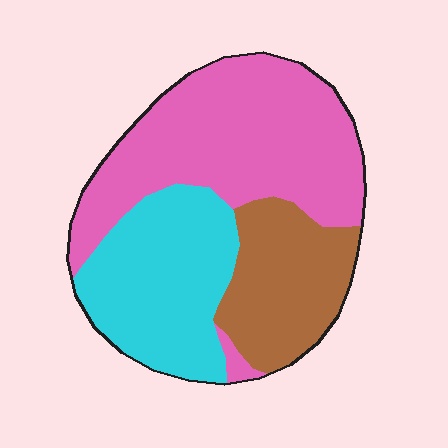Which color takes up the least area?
Brown, at roughly 25%.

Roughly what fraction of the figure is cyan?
Cyan covers about 30% of the figure.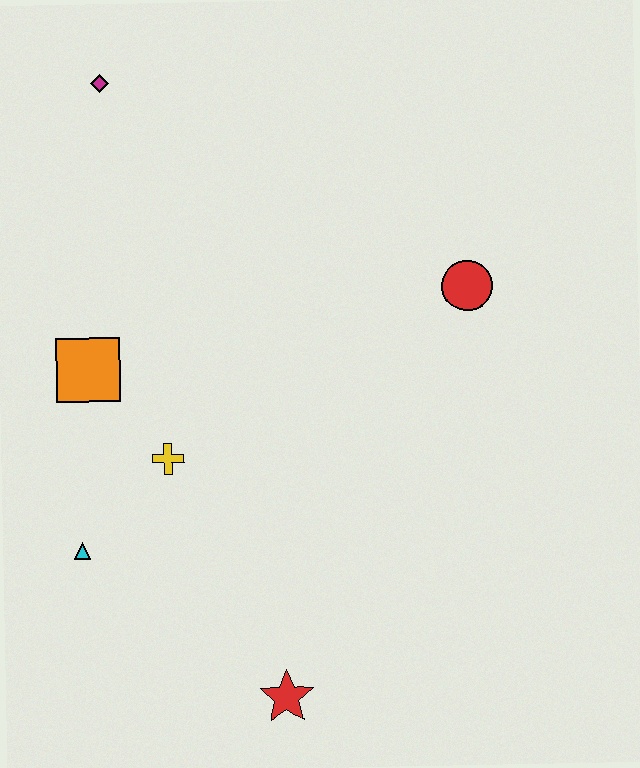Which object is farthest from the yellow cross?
The magenta diamond is farthest from the yellow cross.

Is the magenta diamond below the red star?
No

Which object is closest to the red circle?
The yellow cross is closest to the red circle.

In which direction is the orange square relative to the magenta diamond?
The orange square is below the magenta diamond.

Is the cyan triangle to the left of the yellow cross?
Yes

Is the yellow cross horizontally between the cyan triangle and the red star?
Yes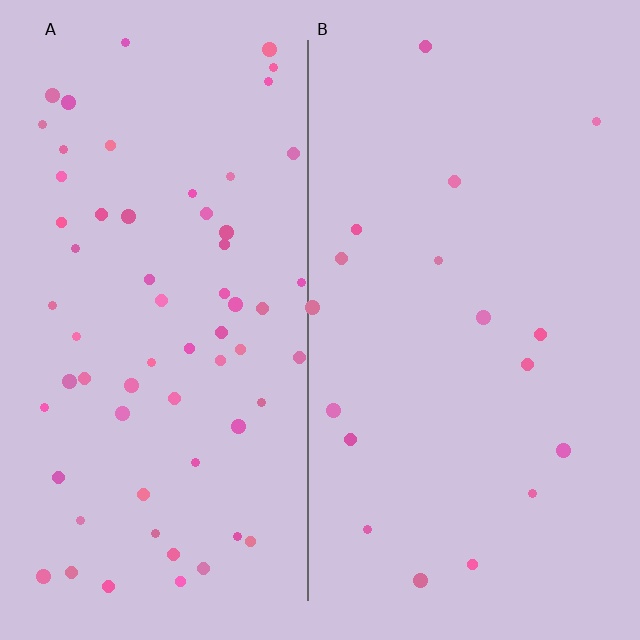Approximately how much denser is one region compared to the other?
Approximately 3.6× — region A over region B.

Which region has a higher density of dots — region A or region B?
A (the left).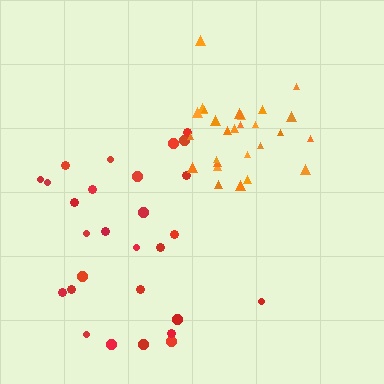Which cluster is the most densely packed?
Orange.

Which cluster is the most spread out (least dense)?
Red.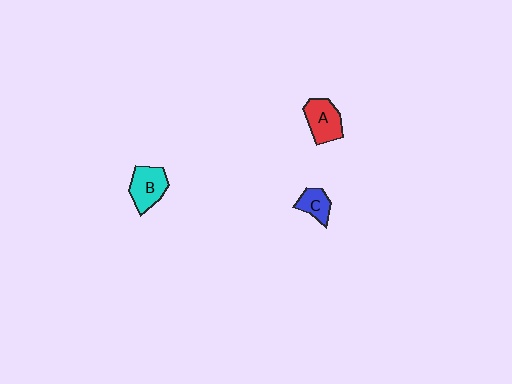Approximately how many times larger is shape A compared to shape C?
Approximately 1.5 times.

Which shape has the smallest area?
Shape C (blue).